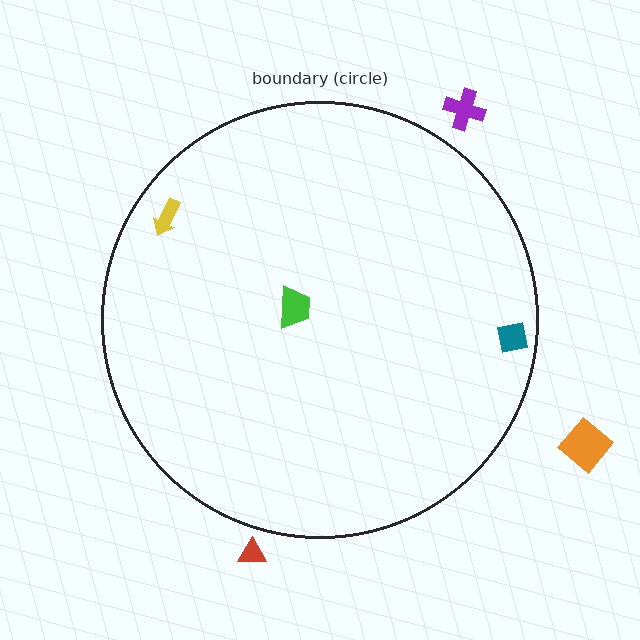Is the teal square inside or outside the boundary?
Inside.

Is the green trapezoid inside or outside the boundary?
Inside.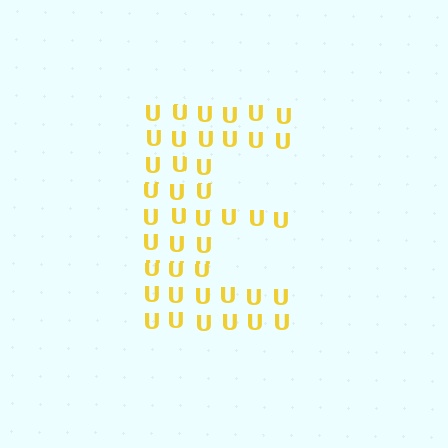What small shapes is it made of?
It is made of small letter U's.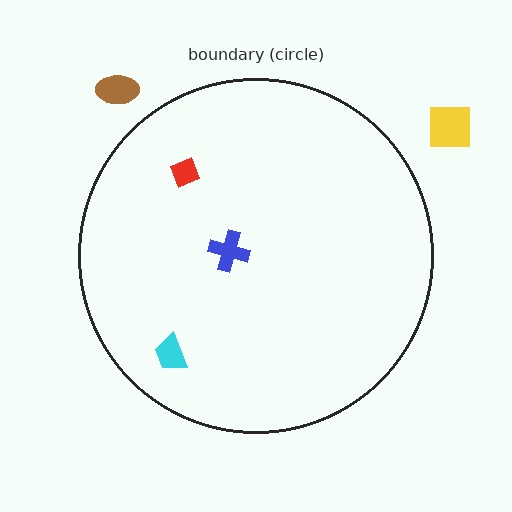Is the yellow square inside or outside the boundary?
Outside.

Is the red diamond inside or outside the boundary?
Inside.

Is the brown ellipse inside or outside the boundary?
Outside.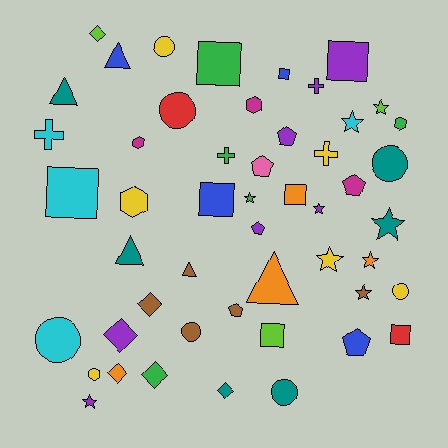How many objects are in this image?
There are 50 objects.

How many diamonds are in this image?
There are 6 diamonds.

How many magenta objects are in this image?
There are 3 magenta objects.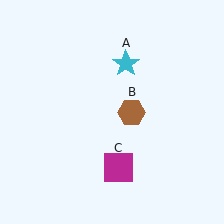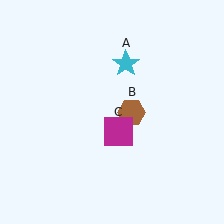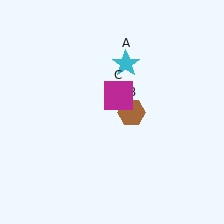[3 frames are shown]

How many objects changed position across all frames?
1 object changed position: magenta square (object C).